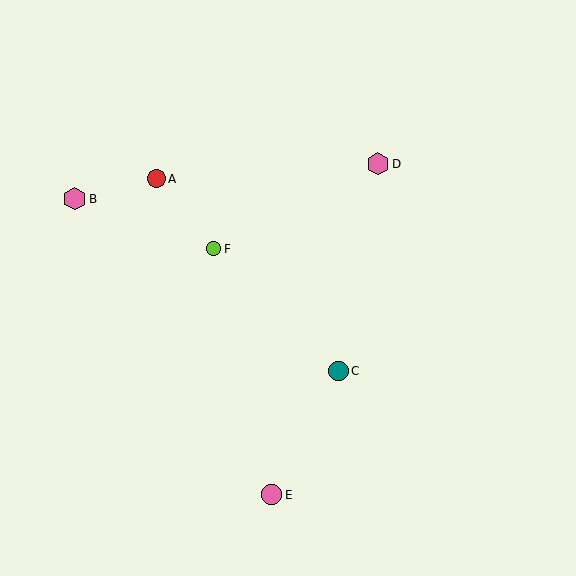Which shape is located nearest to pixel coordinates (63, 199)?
The pink hexagon (labeled B) at (74, 199) is nearest to that location.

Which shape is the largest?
The pink hexagon (labeled B) is the largest.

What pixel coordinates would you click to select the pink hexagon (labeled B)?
Click at (74, 199) to select the pink hexagon B.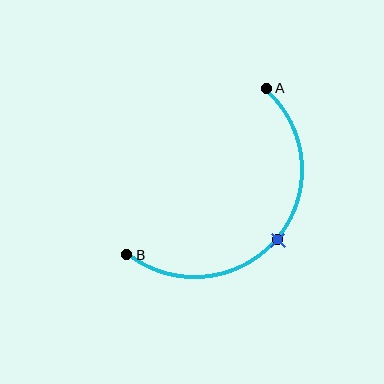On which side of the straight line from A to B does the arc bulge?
The arc bulges below and to the right of the straight line connecting A and B.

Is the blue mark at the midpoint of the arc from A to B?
Yes. The blue mark lies on the arc at equal arc-length from both A and B — it is the arc midpoint.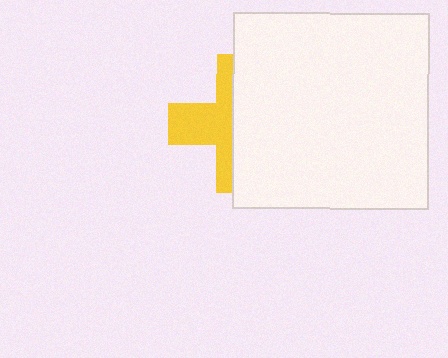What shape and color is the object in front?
The object in front is a white square.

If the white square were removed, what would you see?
You would see the complete yellow cross.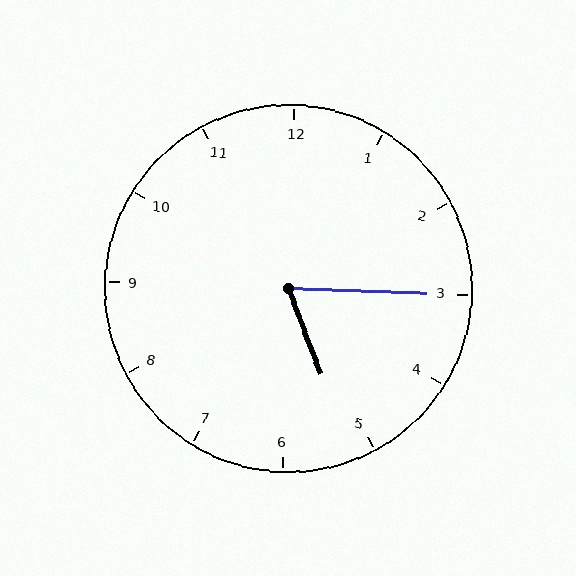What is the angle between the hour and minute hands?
Approximately 68 degrees.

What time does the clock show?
5:15.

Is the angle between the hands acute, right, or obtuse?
It is acute.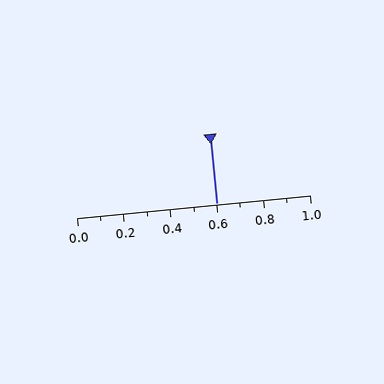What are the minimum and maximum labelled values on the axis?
The axis runs from 0.0 to 1.0.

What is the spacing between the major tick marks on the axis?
The major ticks are spaced 0.2 apart.